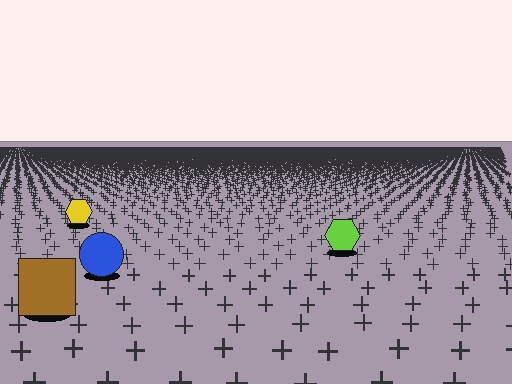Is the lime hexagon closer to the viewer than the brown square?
No. The brown square is closer — you can tell from the texture gradient: the ground texture is coarser near it.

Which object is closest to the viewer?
The brown square is closest. The texture marks near it are larger and more spread out.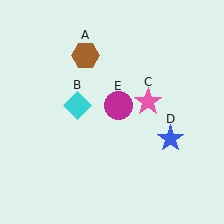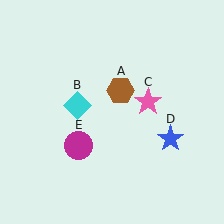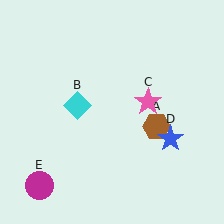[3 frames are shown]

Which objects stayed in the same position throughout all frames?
Cyan diamond (object B) and pink star (object C) and blue star (object D) remained stationary.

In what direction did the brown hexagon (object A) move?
The brown hexagon (object A) moved down and to the right.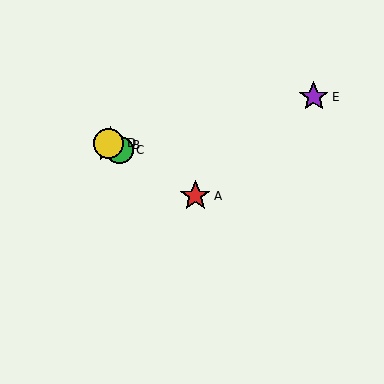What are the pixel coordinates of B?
Object B is at (111, 145).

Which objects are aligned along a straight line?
Objects A, B, C, D are aligned along a straight line.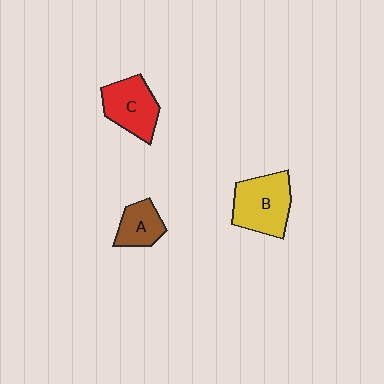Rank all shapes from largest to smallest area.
From largest to smallest: B (yellow), C (red), A (brown).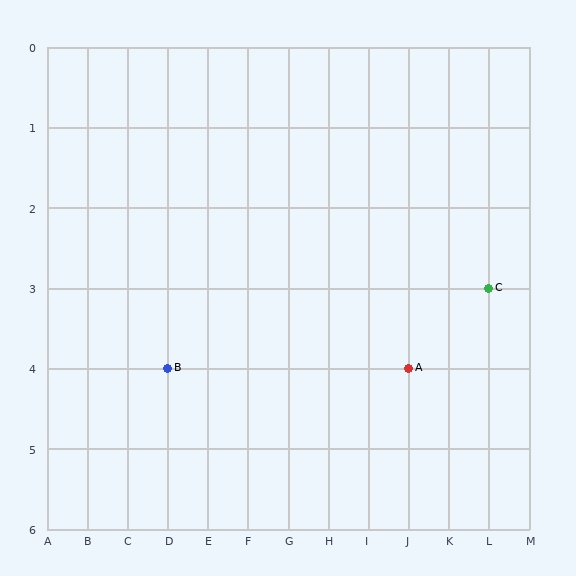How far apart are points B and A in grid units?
Points B and A are 6 columns apart.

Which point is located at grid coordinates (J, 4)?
Point A is at (J, 4).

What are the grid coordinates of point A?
Point A is at grid coordinates (J, 4).